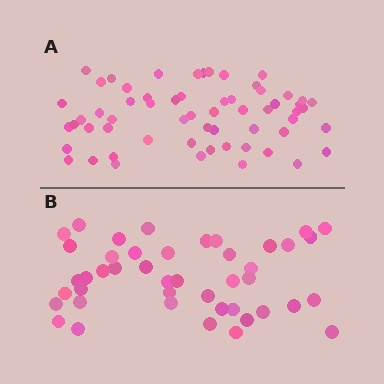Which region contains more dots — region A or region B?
Region A (the top region) has more dots.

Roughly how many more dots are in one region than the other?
Region A has approximately 15 more dots than region B.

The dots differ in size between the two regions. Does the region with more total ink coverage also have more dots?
No. Region B has more total ink coverage because its dots are larger, but region A actually contains more individual dots. Total area can be misleading — the number of items is what matters here.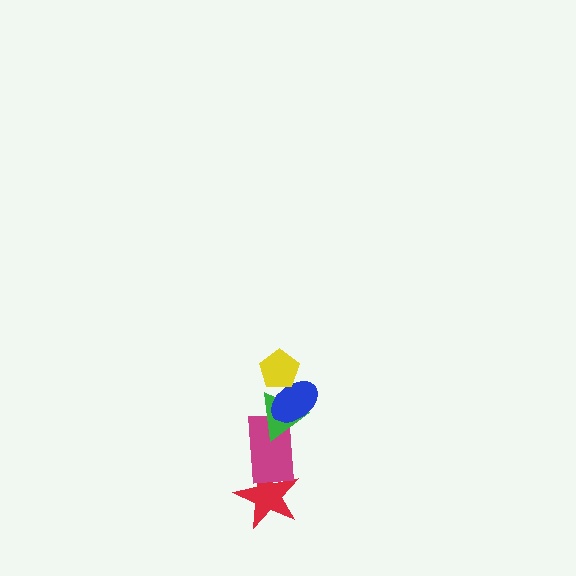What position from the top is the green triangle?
The green triangle is 3rd from the top.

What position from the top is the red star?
The red star is 5th from the top.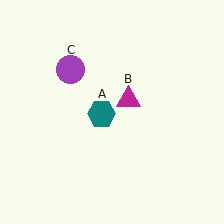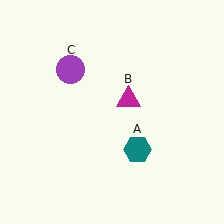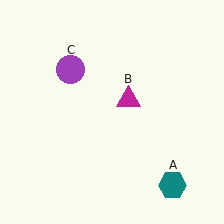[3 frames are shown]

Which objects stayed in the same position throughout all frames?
Magenta triangle (object B) and purple circle (object C) remained stationary.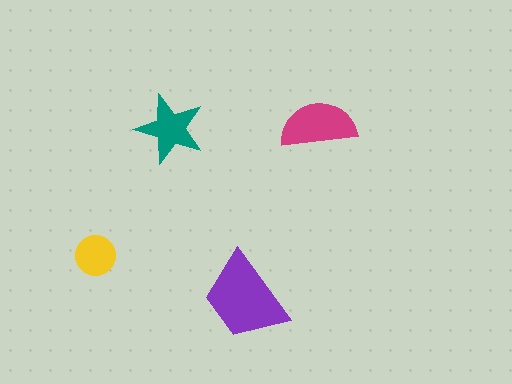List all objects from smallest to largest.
The yellow circle, the teal star, the magenta semicircle, the purple trapezoid.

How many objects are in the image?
There are 4 objects in the image.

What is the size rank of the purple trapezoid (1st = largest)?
1st.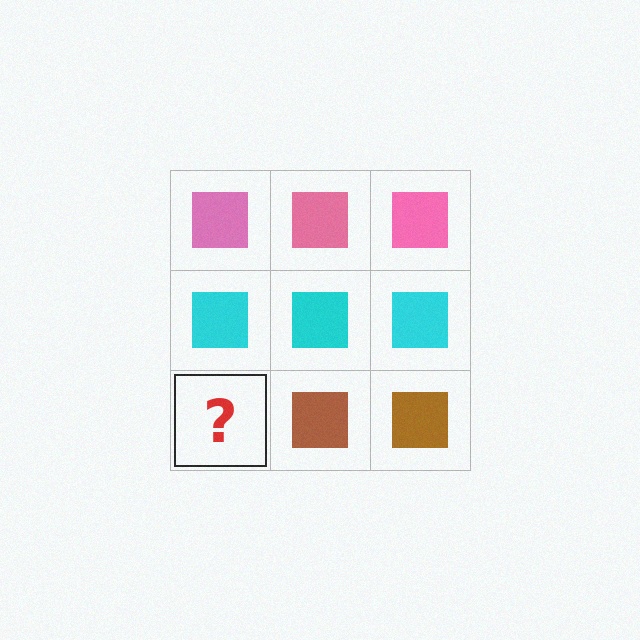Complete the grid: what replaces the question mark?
The question mark should be replaced with a brown square.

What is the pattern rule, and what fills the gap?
The rule is that each row has a consistent color. The gap should be filled with a brown square.